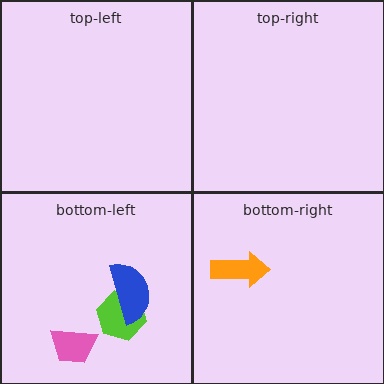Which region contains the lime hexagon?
The bottom-left region.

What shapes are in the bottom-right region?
The orange arrow.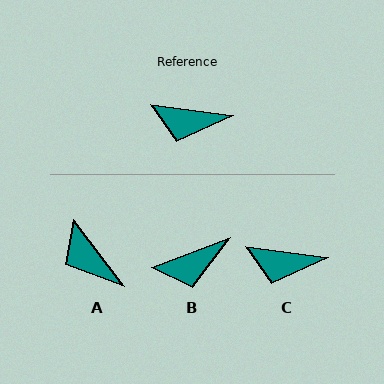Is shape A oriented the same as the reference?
No, it is off by about 45 degrees.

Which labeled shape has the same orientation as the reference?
C.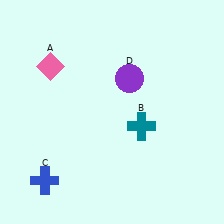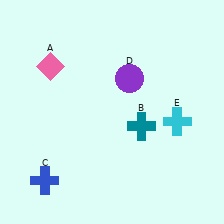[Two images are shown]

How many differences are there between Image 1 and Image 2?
There is 1 difference between the two images.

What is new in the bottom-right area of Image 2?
A cyan cross (E) was added in the bottom-right area of Image 2.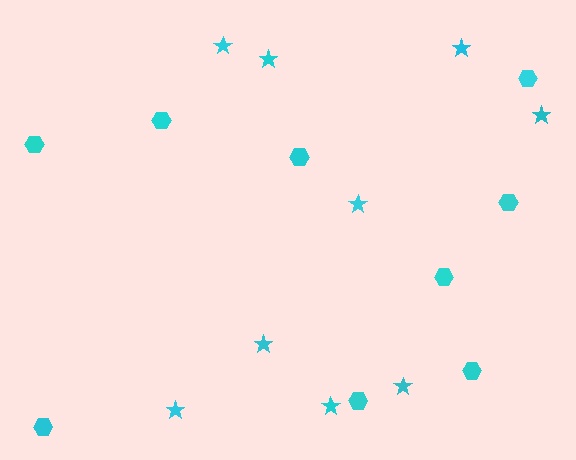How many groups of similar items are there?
There are 2 groups: one group of stars (9) and one group of hexagons (9).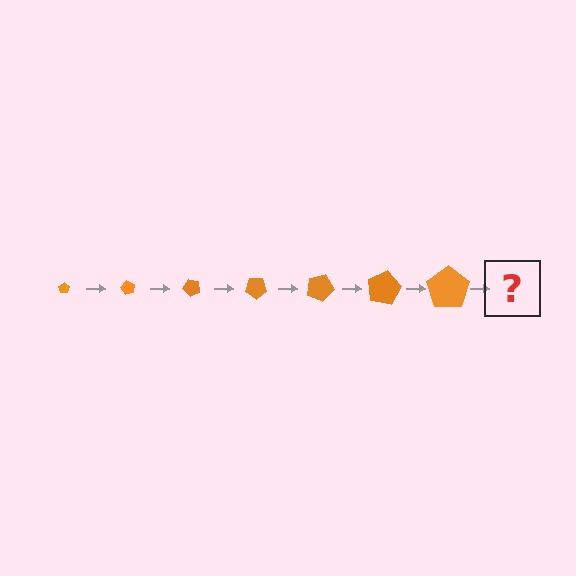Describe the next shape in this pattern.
It should be a pentagon, larger than the previous one and rotated 420 degrees from the start.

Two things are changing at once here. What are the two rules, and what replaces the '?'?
The two rules are that the pentagon grows larger each step and it rotates 60 degrees each step. The '?' should be a pentagon, larger than the previous one and rotated 420 degrees from the start.